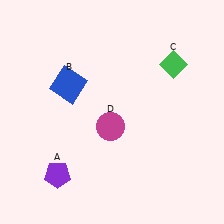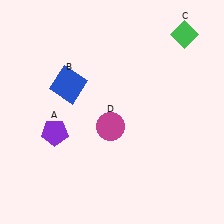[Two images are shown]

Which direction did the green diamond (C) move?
The green diamond (C) moved up.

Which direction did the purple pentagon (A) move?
The purple pentagon (A) moved up.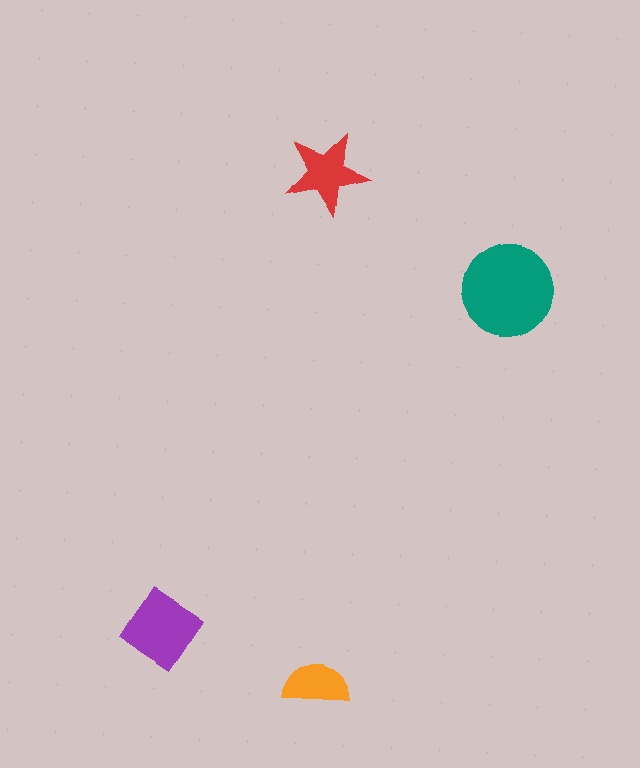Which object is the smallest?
The orange semicircle.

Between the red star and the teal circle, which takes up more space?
The teal circle.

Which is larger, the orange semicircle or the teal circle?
The teal circle.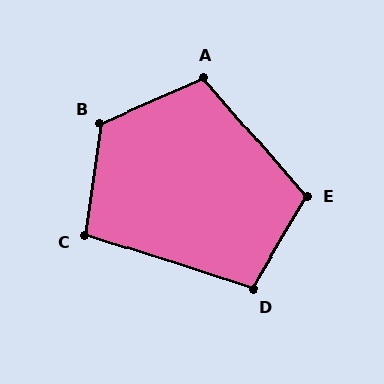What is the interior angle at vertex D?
Approximately 102 degrees (obtuse).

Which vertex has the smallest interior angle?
C, at approximately 101 degrees.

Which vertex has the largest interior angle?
B, at approximately 121 degrees.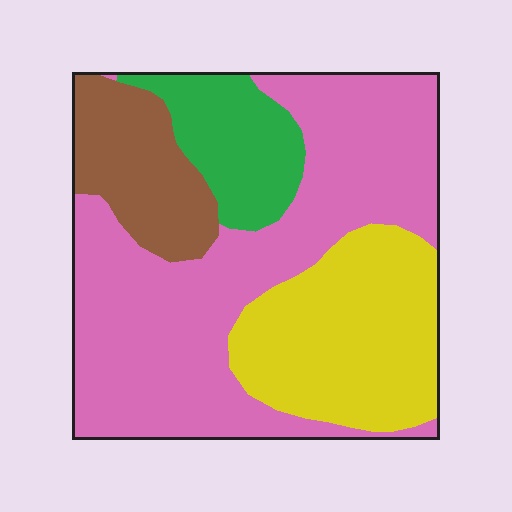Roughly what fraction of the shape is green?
Green takes up less than a quarter of the shape.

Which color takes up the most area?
Pink, at roughly 50%.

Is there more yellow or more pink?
Pink.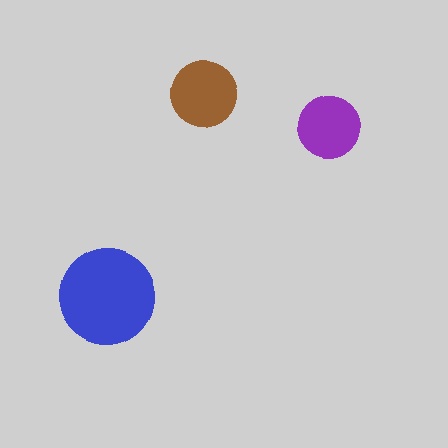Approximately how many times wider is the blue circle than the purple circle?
About 1.5 times wider.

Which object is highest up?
The brown circle is topmost.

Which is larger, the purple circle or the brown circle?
The brown one.